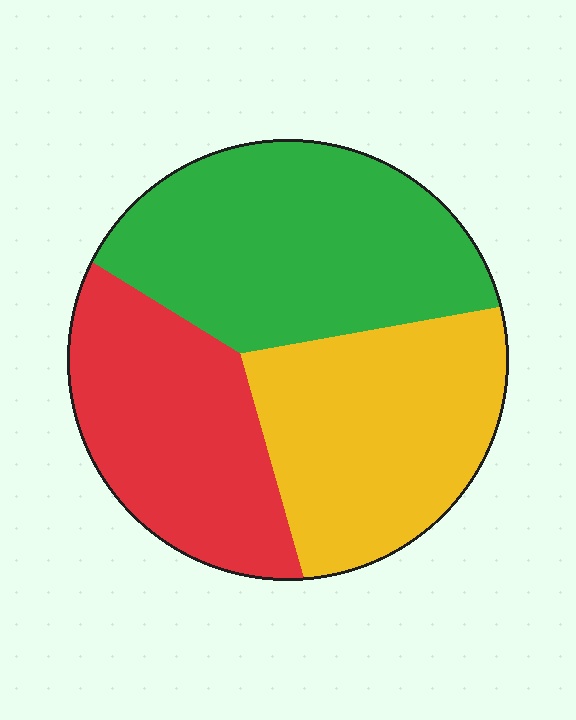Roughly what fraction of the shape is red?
Red covers around 30% of the shape.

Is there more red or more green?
Green.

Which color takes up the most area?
Green, at roughly 40%.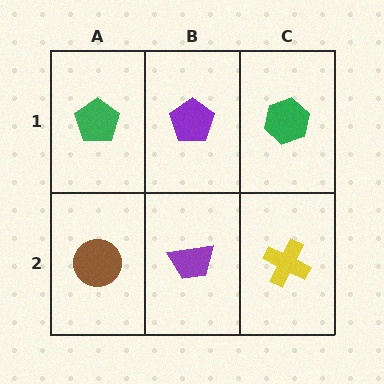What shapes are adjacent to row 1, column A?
A brown circle (row 2, column A), a purple pentagon (row 1, column B).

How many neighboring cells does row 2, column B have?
3.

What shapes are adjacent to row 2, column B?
A purple pentagon (row 1, column B), a brown circle (row 2, column A), a yellow cross (row 2, column C).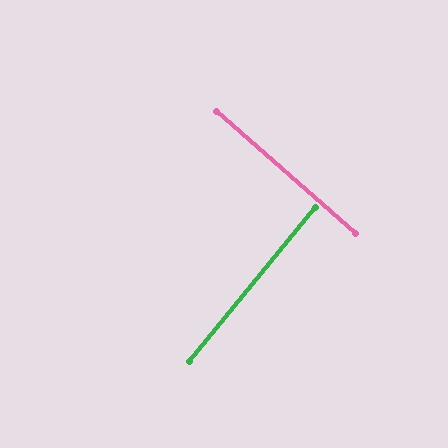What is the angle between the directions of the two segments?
Approximately 88 degrees.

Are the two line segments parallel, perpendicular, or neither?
Perpendicular — they meet at approximately 88°.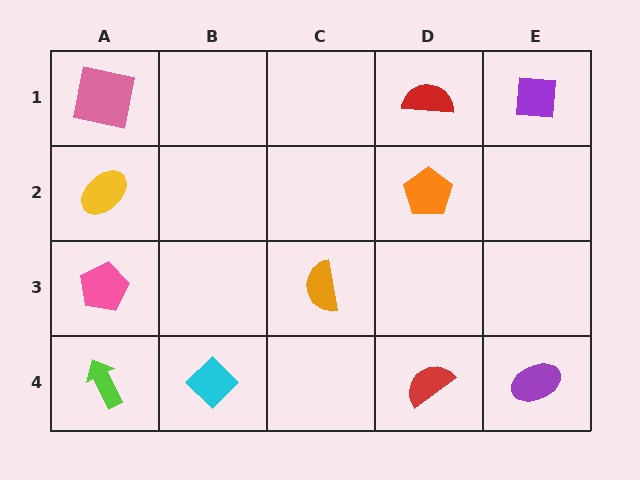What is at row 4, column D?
A red semicircle.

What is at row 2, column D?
An orange pentagon.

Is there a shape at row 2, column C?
No, that cell is empty.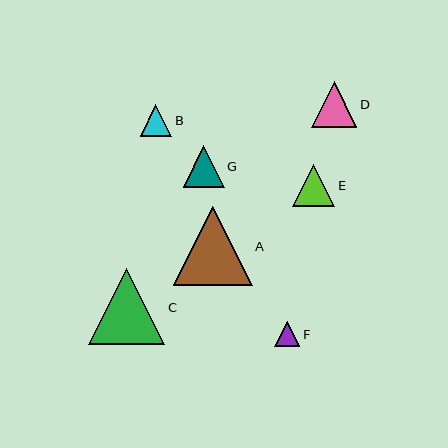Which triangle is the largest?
Triangle A is the largest with a size of approximately 79 pixels.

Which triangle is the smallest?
Triangle F is the smallest with a size of approximately 26 pixels.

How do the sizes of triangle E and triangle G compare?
Triangle E and triangle G are approximately the same size.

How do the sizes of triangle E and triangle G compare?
Triangle E and triangle G are approximately the same size.